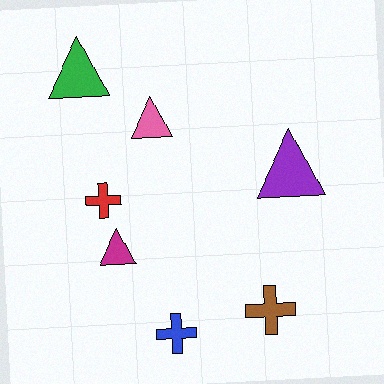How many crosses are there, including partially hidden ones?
There are 3 crosses.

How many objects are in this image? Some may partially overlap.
There are 7 objects.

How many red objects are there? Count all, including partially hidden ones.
There is 1 red object.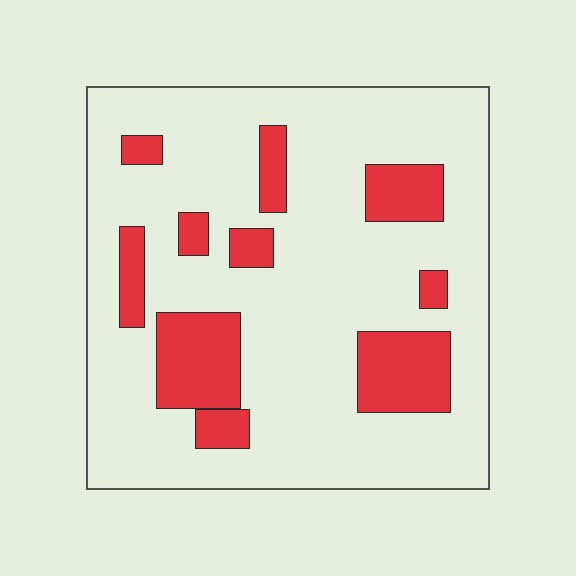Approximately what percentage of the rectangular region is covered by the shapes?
Approximately 20%.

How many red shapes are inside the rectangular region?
10.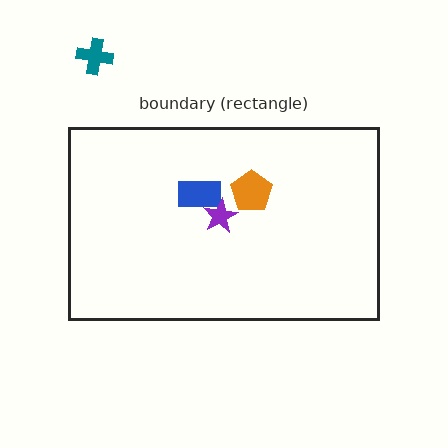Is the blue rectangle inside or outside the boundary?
Inside.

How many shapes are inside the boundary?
3 inside, 1 outside.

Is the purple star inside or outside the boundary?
Inside.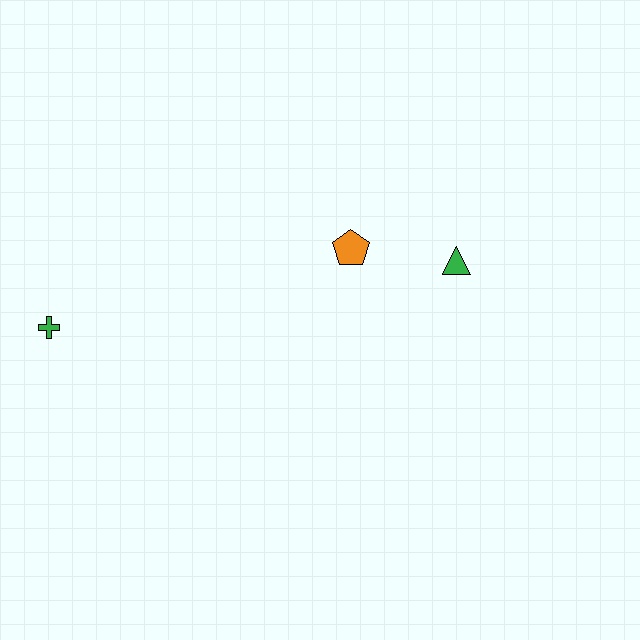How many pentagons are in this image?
There is 1 pentagon.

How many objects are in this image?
There are 3 objects.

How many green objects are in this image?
There are 2 green objects.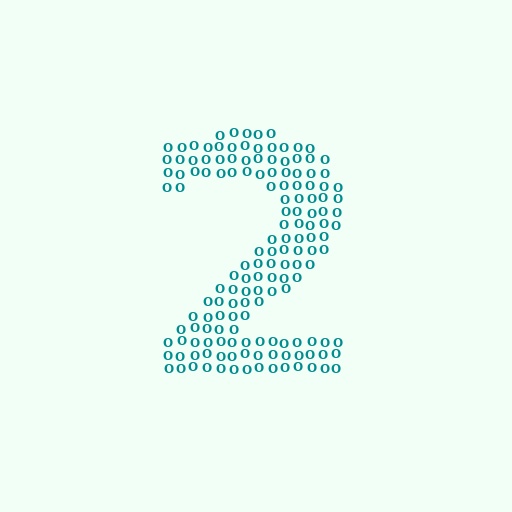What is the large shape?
The large shape is the digit 2.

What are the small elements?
The small elements are letter O's.